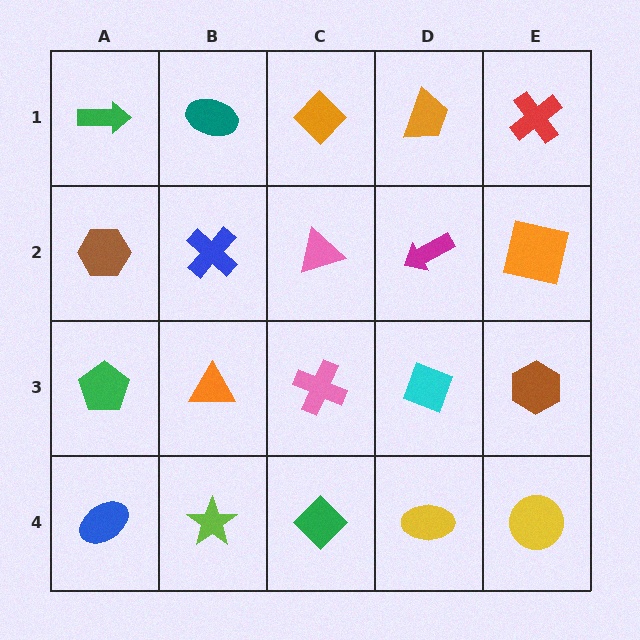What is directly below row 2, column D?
A cyan diamond.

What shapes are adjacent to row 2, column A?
A green arrow (row 1, column A), a green pentagon (row 3, column A), a blue cross (row 2, column B).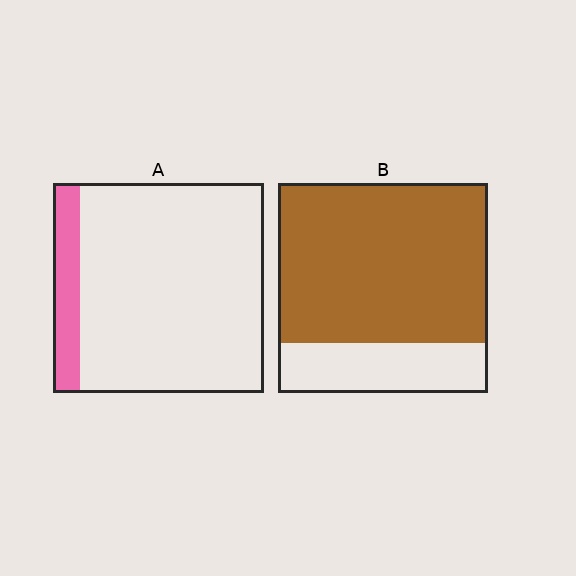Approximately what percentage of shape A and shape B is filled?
A is approximately 15% and B is approximately 75%.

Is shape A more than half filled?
No.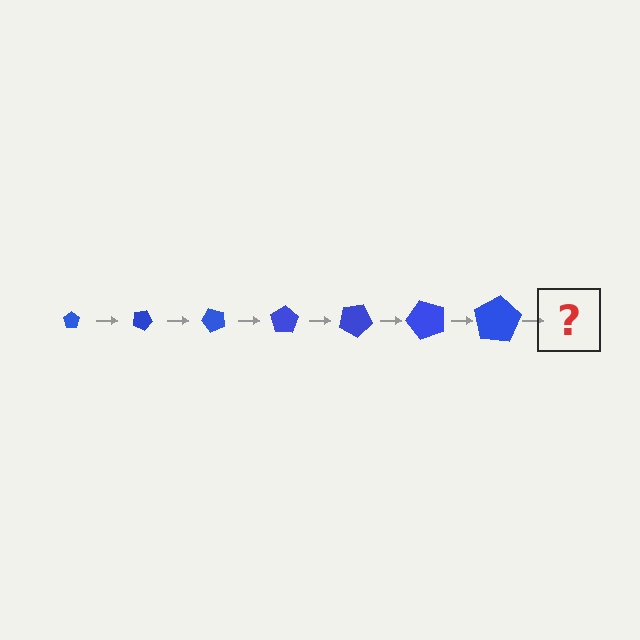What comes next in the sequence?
The next element should be a pentagon, larger than the previous one and rotated 175 degrees from the start.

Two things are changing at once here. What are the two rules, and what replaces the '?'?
The two rules are that the pentagon grows larger each step and it rotates 25 degrees each step. The '?' should be a pentagon, larger than the previous one and rotated 175 degrees from the start.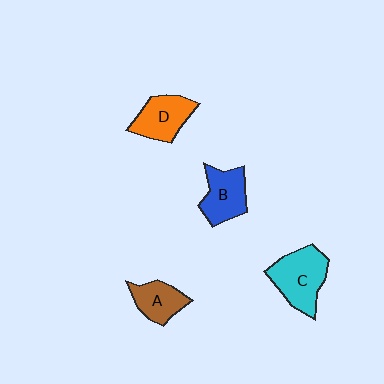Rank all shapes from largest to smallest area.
From largest to smallest: C (cyan), D (orange), B (blue), A (brown).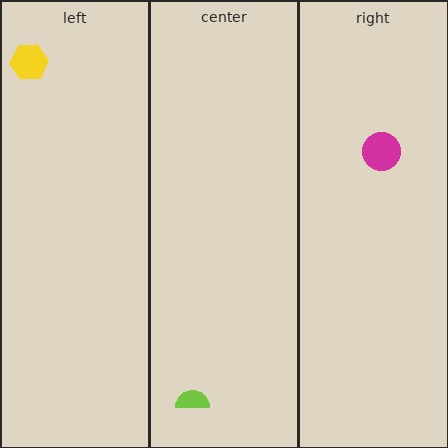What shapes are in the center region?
The lime semicircle.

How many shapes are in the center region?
1.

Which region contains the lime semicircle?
The center region.